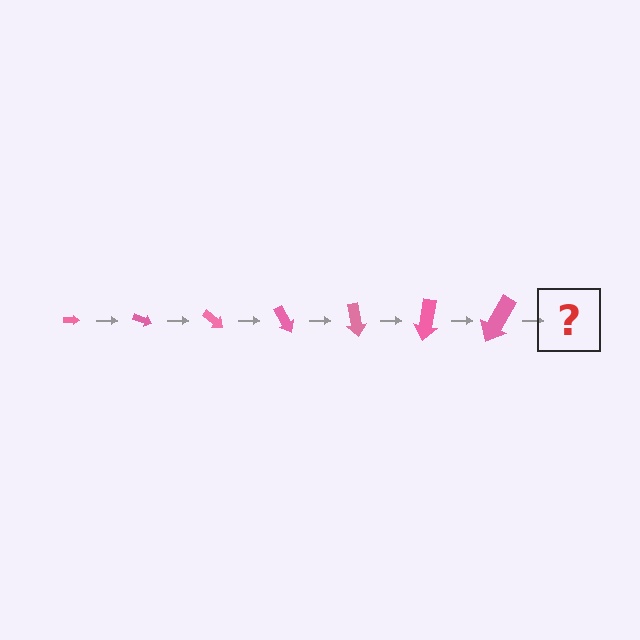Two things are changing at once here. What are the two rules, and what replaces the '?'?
The two rules are that the arrow grows larger each step and it rotates 20 degrees each step. The '?' should be an arrow, larger than the previous one and rotated 140 degrees from the start.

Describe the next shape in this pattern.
It should be an arrow, larger than the previous one and rotated 140 degrees from the start.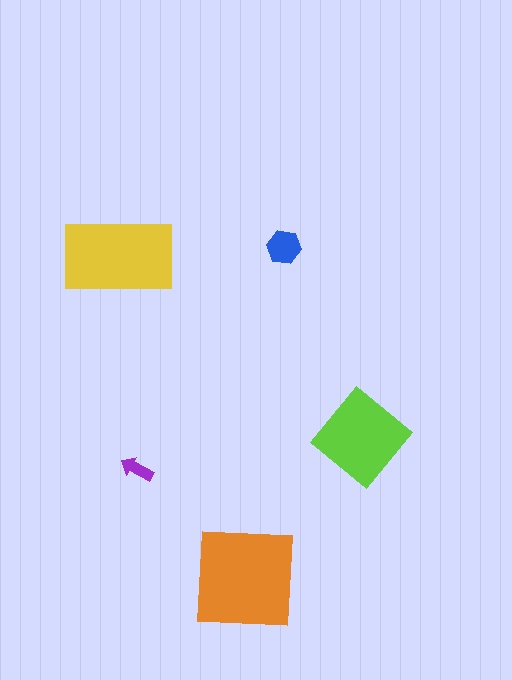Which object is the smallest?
The purple arrow.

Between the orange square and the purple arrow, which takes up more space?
The orange square.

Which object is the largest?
The orange square.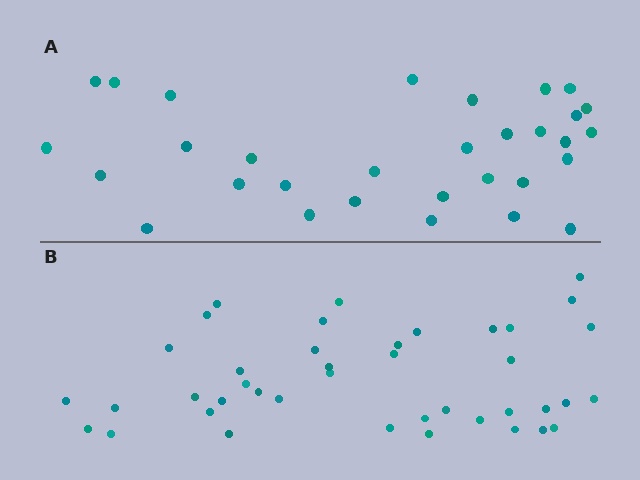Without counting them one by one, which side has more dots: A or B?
Region B (the bottom region) has more dots.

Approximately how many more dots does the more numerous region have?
Region B has roughly 10 or so more dots than region A.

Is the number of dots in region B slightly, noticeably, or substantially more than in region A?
Region B has noticeably more, but not dramatically so. The ratio is roughly 1.3 to 1.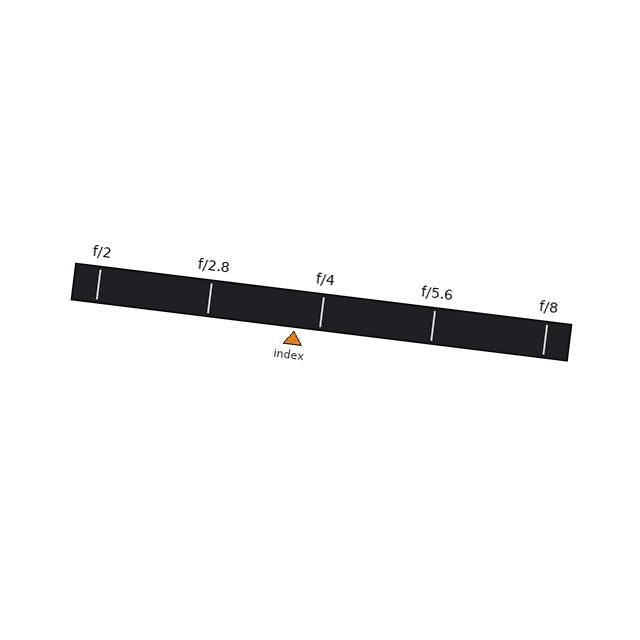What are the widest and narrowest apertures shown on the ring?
The widest aperture shown is f/2 and the narrowest is f/8.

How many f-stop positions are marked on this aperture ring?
There are 5 f-stop positions marked.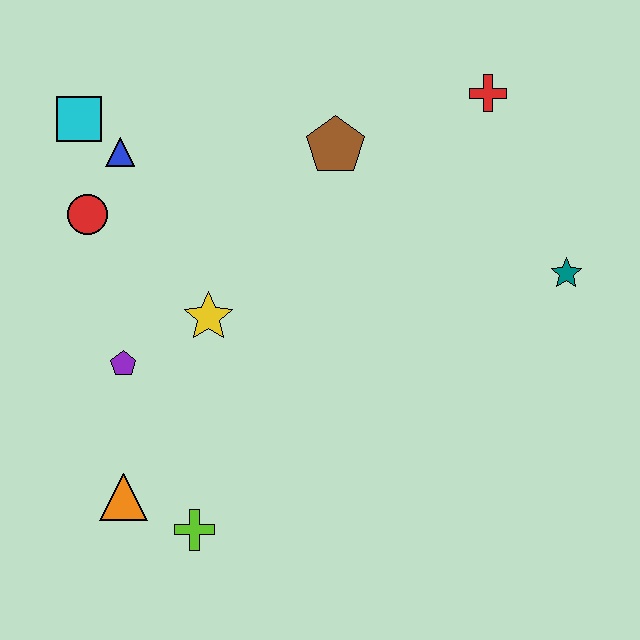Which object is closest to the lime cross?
The orange triangle is closest to the lime cross.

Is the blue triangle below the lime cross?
No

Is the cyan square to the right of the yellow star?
No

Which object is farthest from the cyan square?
The teal star is farthest from the cyan square.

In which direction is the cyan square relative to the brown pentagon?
The cyan square is to the left of the brown pentagon.